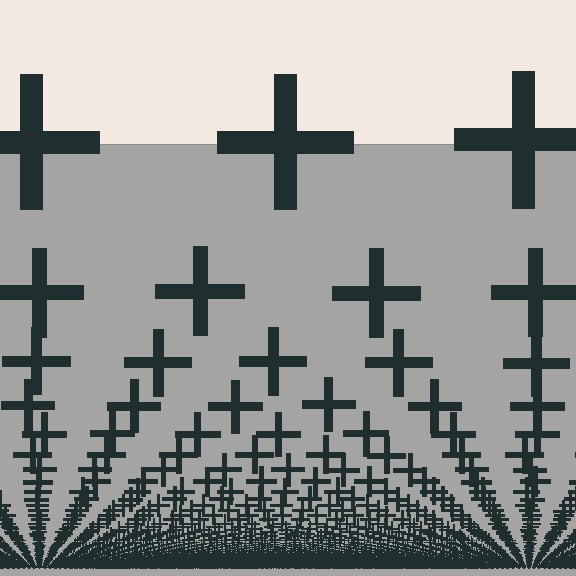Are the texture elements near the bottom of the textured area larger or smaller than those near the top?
Smaller. The gradient is inverted — elements near the bottom are smaller and denser.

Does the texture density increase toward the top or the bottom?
Density increases toward the bottom.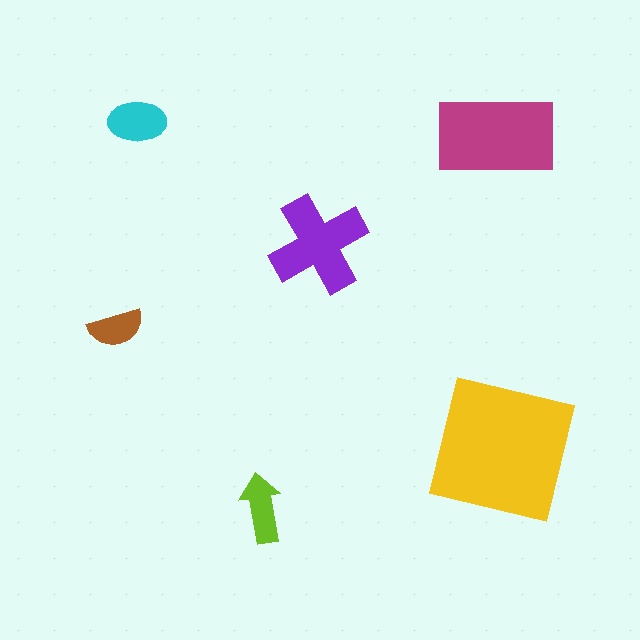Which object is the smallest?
The brown semicircle.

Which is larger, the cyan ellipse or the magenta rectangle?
The magenta rectangle.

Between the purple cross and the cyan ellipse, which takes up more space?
The purple cross.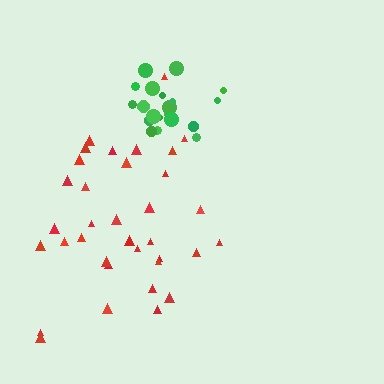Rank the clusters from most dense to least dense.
green, red.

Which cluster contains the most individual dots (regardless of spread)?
Red (35).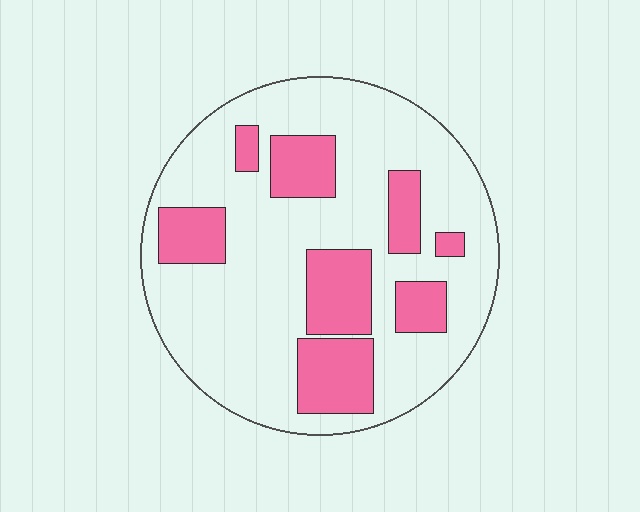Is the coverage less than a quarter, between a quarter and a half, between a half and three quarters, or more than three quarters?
Between a quarter and a half.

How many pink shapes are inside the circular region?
8.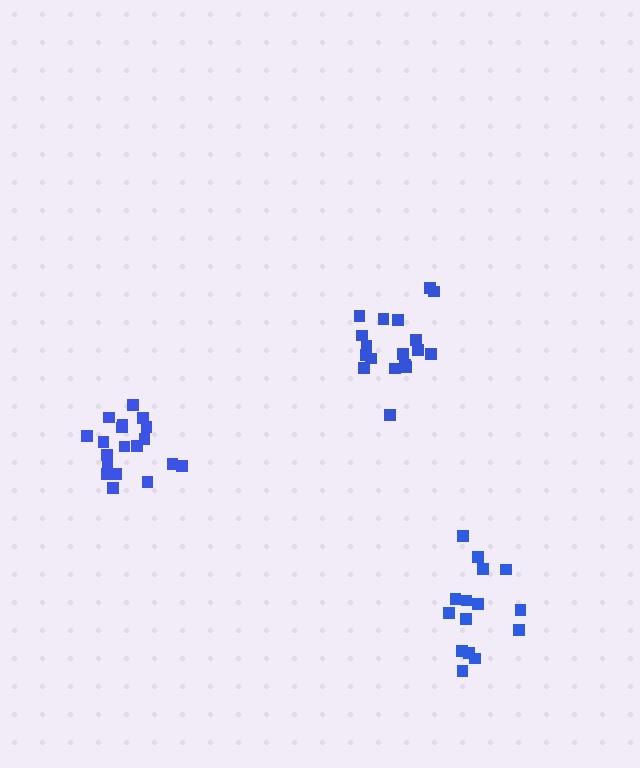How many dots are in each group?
Group 1: 18 dots, Group 2: 19 dots, Group 3: 15 dots (52 total).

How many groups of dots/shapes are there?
There are 3 groups.